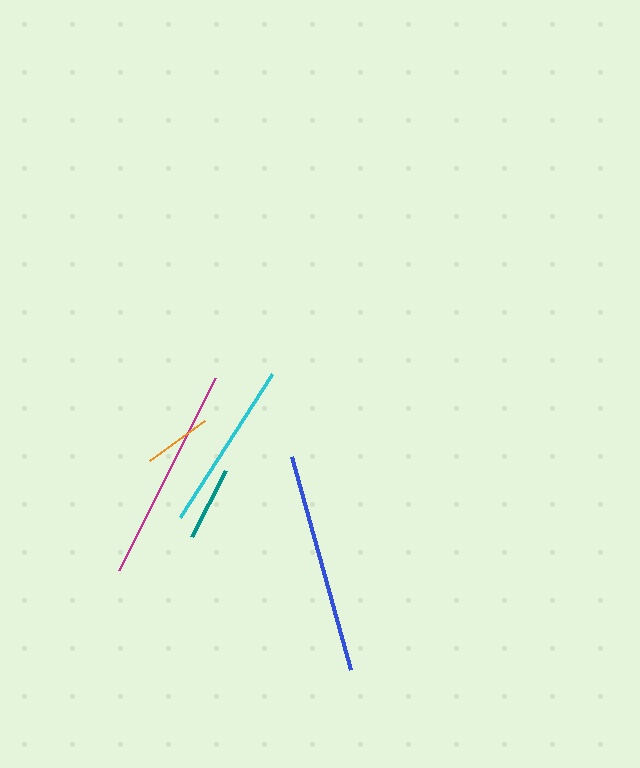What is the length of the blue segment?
The blue segment is approximately 221 pixels long.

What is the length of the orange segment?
The orange segment is approximately 69 pixels long.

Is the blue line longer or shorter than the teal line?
The blue line is longer than the teal line.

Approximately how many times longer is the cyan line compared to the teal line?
The cyan line is approximately 2.3 times the length of the teal line.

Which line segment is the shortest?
The orange line is the shortest at approximately 69 pixels.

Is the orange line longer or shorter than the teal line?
The teal line is longer than the orange line.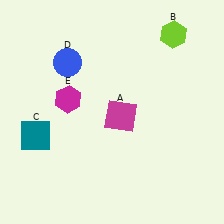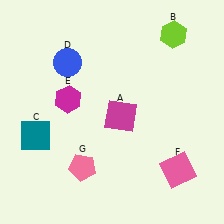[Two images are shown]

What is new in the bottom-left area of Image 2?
A pink pentagon (G) was added in the bottom-left area of Image 2.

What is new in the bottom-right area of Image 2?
A pink square (F) was added in the bottom-right area of Image 2.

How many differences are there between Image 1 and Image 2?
There are 2 differences between the two images.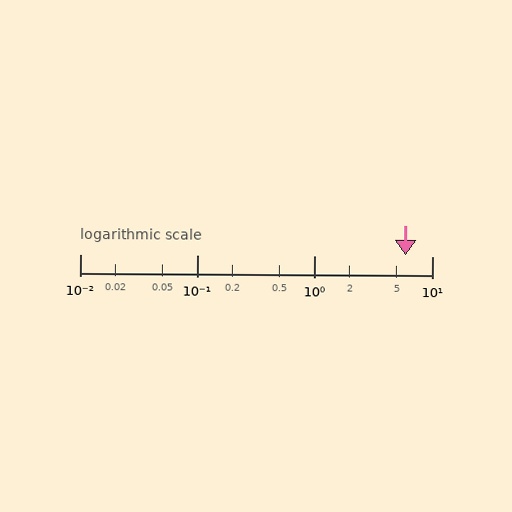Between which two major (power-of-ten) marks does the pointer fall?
The pointer is between 1 and 10.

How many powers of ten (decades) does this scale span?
The scale spans 3 decades, from 0.01 to 10.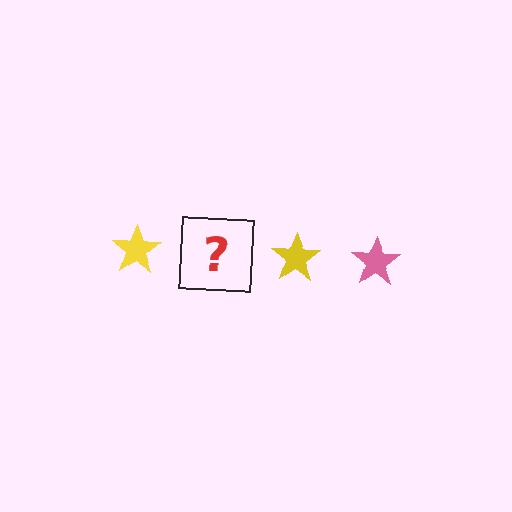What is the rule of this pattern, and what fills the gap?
The rule is that the pattern cycles through yellow, pink stars. The gap should be filled with a pink star.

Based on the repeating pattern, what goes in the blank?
The blank should be a pink star.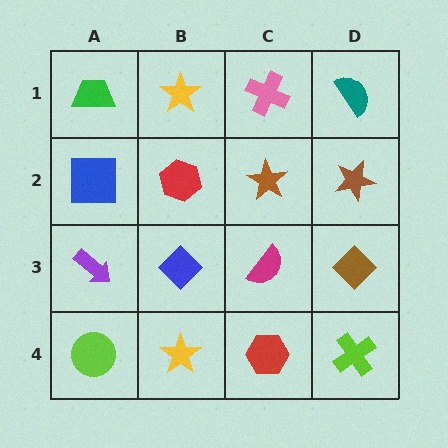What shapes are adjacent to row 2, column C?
A pink cross (row 1, column C), a magenta semicircle (row 3, column C), a red hexagon (row 2, column B), a brown star (row 2, column D).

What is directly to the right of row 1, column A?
A yellow star.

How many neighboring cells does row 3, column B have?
4.